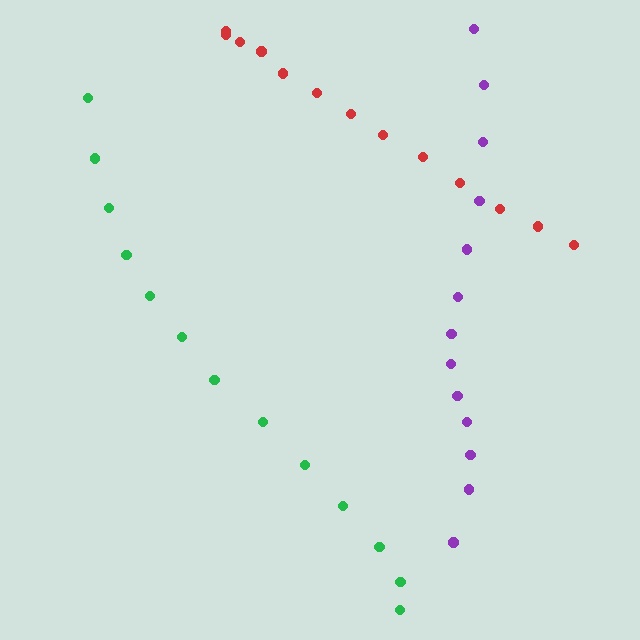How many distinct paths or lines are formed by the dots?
There are 3 distinct paths.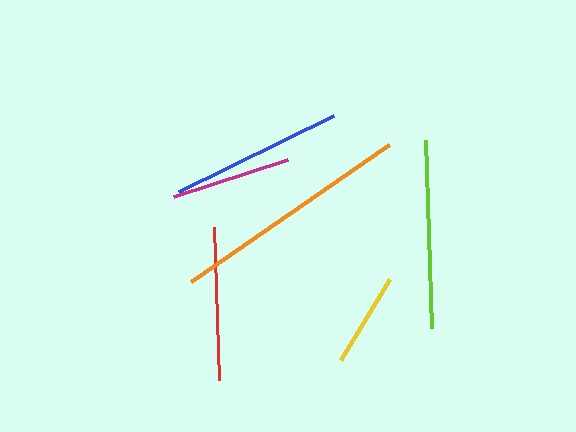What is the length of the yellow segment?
The yellow segment is approximately 94 pixels long.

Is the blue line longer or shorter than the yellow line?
The blue line is longer than the yellow line.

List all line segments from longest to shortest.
From longest to shortest: orange, lime, blue, red, magenta, yellow.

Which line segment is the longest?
The orange line is the longest at approximately 241 pixels.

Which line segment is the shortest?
The yellow line is the shortest at approximately 94 pixels.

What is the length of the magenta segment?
The magenta segment is approximately 120 pixels long.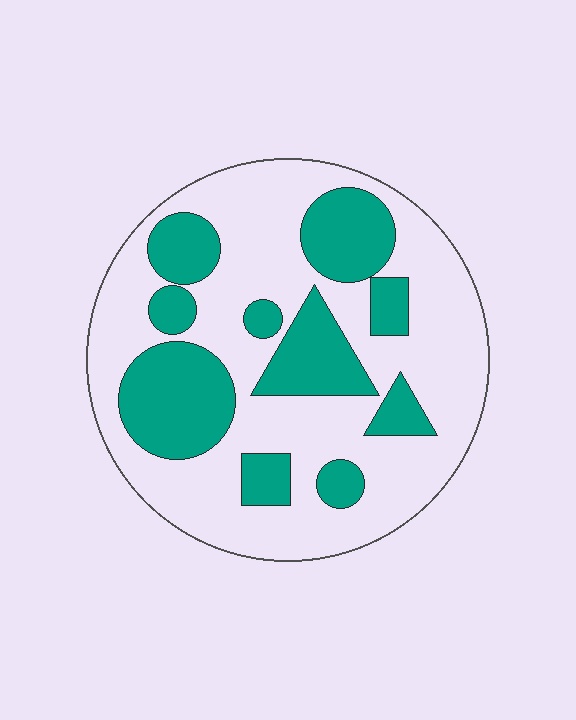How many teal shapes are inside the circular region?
10.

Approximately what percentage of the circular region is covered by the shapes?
Approximately 35%.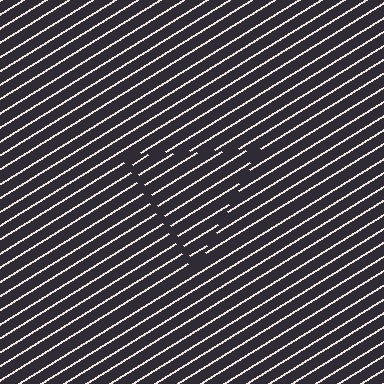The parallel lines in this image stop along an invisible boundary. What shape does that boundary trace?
An illusory triangle. The interior of the shape contains the same grating, shifted by half a period — the contour is defined by the phase discontinuity where line-ends from the inner and outer gratings abut.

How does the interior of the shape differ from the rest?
The interior of the shape contains the same grating, shifted by half a period — the contour is defined by the phase discontinuity where line-ends from the inner and outer gratings abut.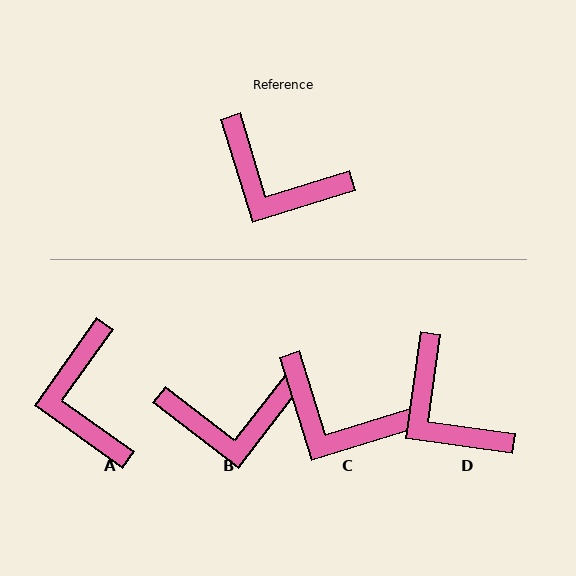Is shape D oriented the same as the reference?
No, it is off by about 25 degrees.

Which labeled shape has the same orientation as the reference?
C.